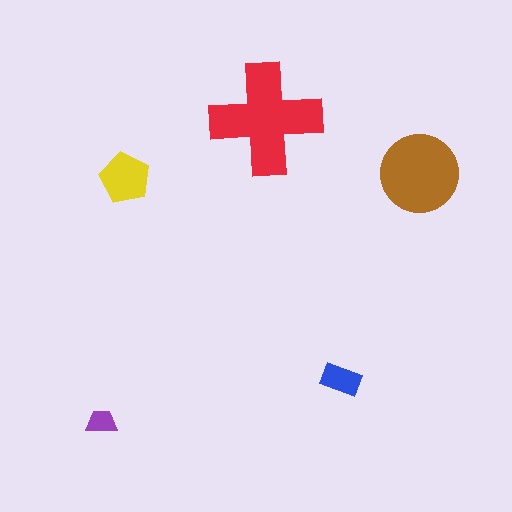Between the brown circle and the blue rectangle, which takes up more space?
The brown circle.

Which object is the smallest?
The purple trapezoid.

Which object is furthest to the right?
The brown circle is rightmost.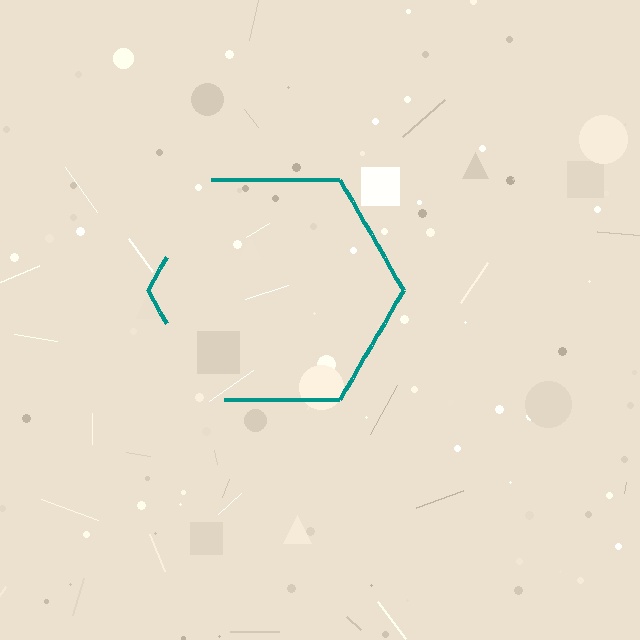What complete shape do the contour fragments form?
The contour fragments form a hexagon.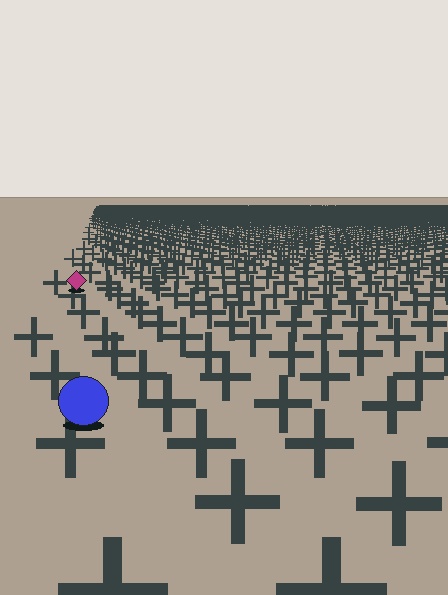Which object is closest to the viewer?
The blue circle is closest. The texture marks near it are larger and more spread out.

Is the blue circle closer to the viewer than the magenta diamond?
Yes. The blue circle is closer — you can tell from the texture gradient: the ground texture is coarser near it.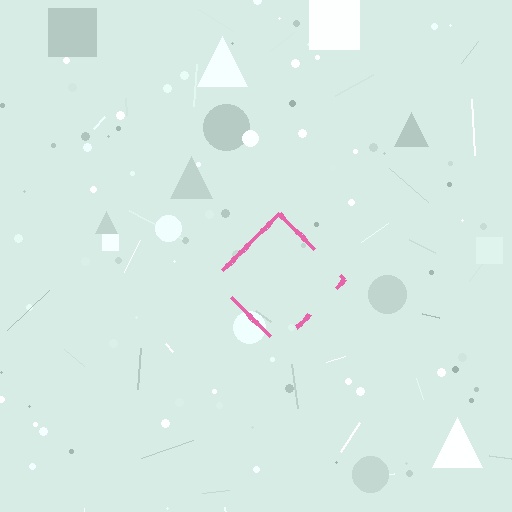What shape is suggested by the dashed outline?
The dashed outline suggests a diamond.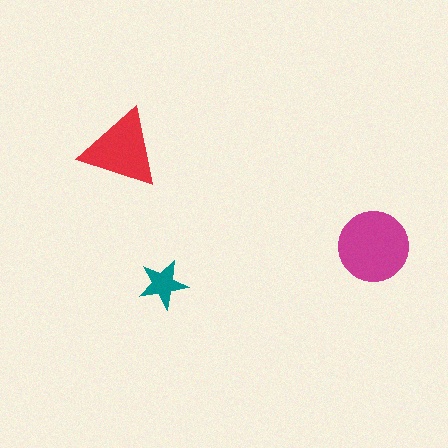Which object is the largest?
The magenta circle.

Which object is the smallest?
The teal star.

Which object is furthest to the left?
The red triangle is leftmost.